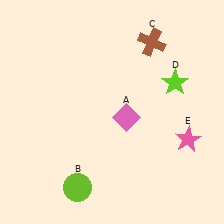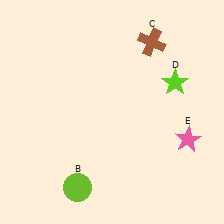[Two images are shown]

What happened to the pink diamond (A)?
The pink diamond (A) was removed in Image 2. It was in the bottom-right area of Image 1.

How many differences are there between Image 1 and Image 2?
There is 1 difference between the two images.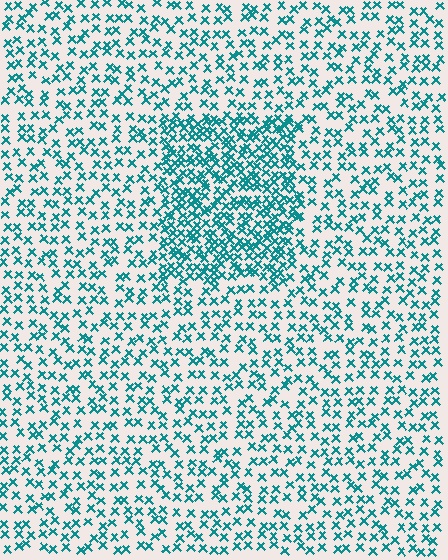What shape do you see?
I see a rectangle.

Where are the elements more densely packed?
The elements are more densely packed inside the rectangle boundary.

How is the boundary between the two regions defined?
The boundary is defined by a change in element density (approximately 2.1x ratio). All elements are the same color, size, and shape.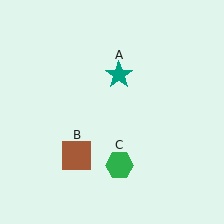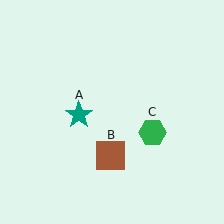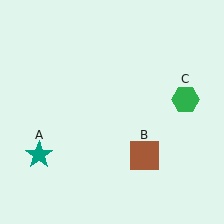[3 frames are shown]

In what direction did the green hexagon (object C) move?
The green hexagon (object C) moved up and to the right.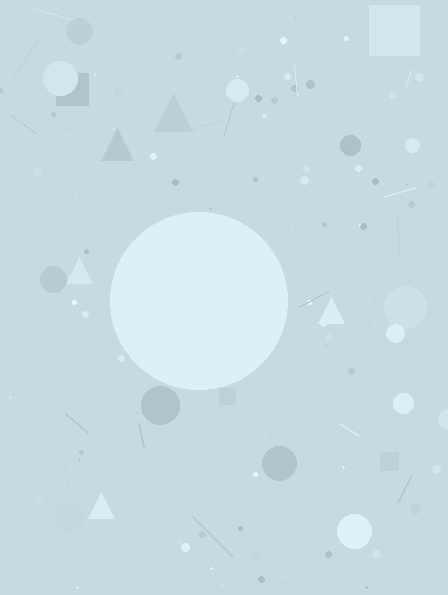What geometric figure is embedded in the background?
A circle is embedded in the background.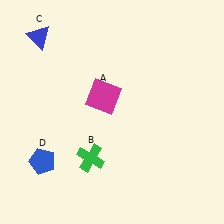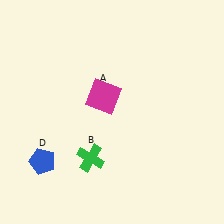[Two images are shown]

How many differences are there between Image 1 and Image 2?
There is 1 difference between the two images.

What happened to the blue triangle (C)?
The blue triangle (C) was removed in Image 2. It was in the top-left area of Image 1.